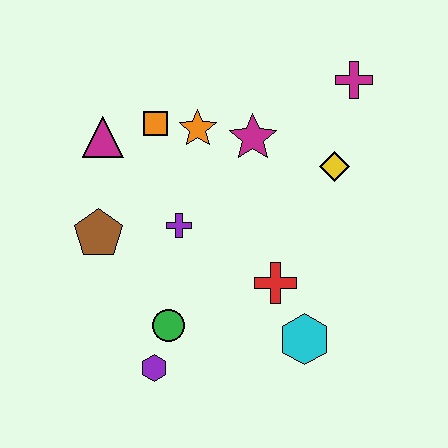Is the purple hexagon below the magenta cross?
Yes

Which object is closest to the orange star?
The orange square is closest to the orange star.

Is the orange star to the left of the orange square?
No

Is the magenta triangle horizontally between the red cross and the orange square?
No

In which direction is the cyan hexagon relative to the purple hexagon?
The cyan hexagon is to the right of the purple hexagon.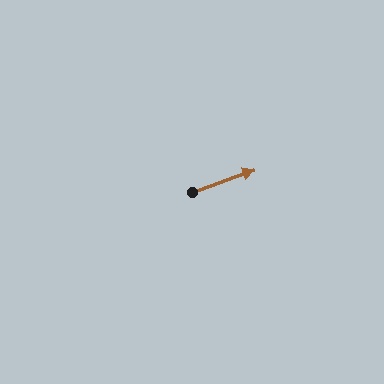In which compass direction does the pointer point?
East.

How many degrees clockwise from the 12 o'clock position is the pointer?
Approximately 70 degrees.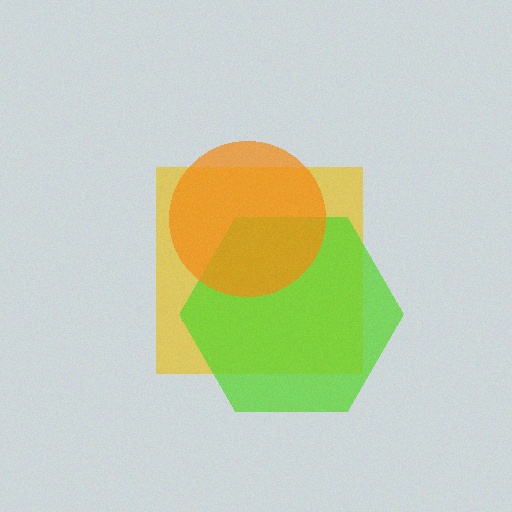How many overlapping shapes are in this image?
There are 3 overlapping shapes in the image.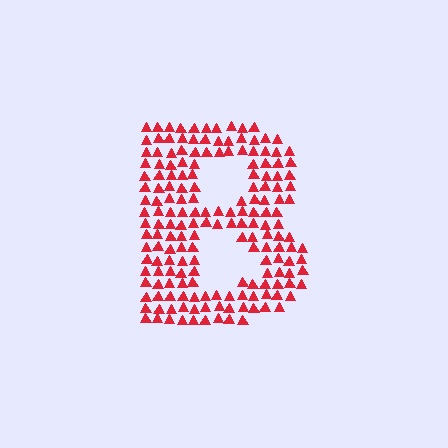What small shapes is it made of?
It is made of small triangles.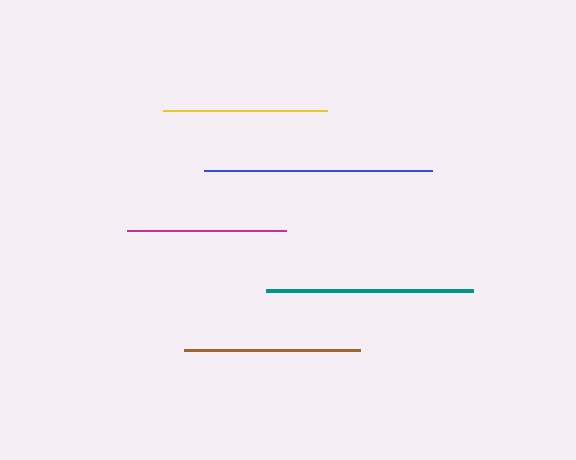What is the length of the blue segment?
The blue segment is approximately 227 pixels long.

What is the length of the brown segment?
The brown segment is approximately 176 pixels long.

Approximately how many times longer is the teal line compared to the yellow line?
The teal line is approximately 1.3 times the length of the yellow line.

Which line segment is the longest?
The blue line is the longest at approximately 227 pixels.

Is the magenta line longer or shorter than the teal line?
The teal line is longer than the magenta line.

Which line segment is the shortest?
The magenta line is the shortest at approximately 159 pixels.